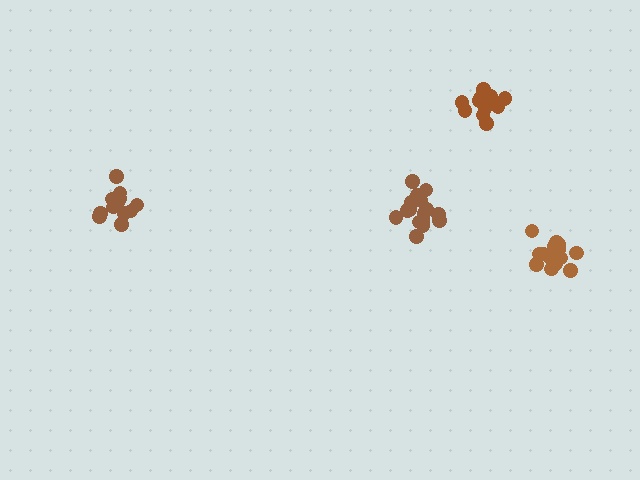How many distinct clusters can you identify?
There are 4 distinct clusters.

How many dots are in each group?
Group 1: 18 dots, Group 2: 13 dots, Group 3: 19 dots, Group 4: 14 dots (64 total).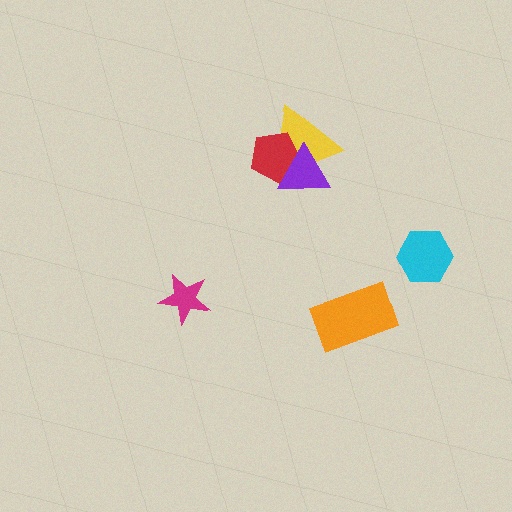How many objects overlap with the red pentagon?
2 objects overlap with the red pentagon.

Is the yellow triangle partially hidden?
Yes, it is partially covered by another shape.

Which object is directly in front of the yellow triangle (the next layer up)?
The red pentagon is directly in front of the yellow triangle.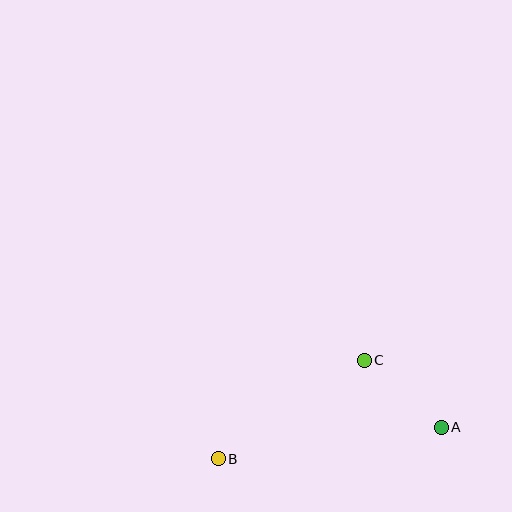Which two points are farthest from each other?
Points A and B are farthest from each other.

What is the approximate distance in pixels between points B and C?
The distance between B and C is approximately 176 pixels.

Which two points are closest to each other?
Points A and C are closest to each other.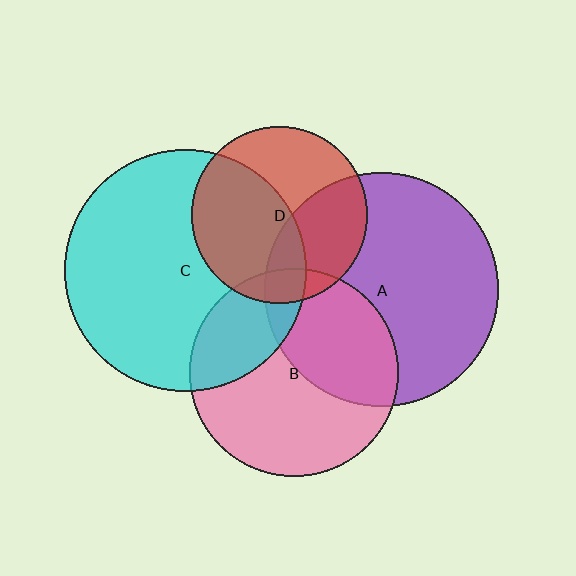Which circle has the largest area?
Circle C (cyan).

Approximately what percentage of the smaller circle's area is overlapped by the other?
Approximately 10%.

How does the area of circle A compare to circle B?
Approximately 1.3 times.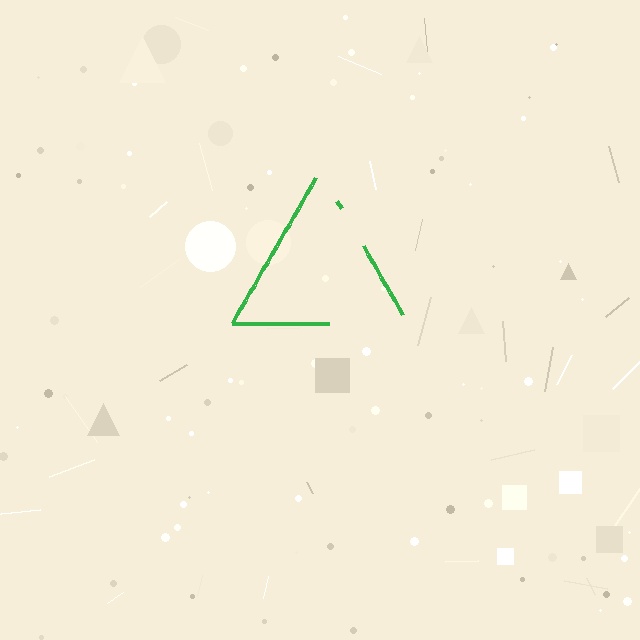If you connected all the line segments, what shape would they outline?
They would outline a triangle.